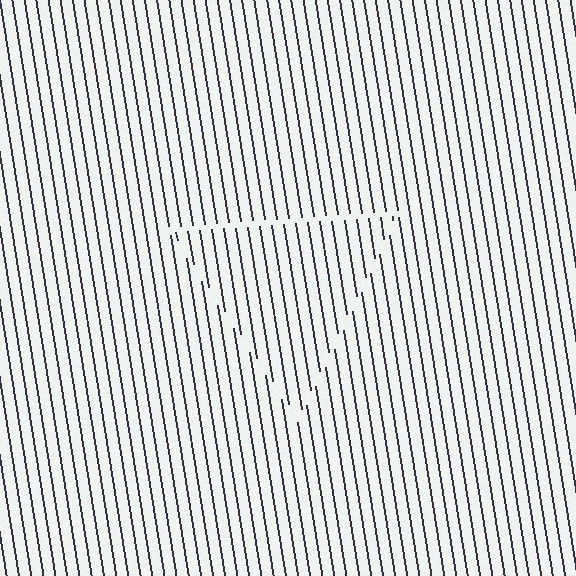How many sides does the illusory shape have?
3 sides — the line-ends trace a triangle.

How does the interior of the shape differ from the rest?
The interior of the shape contains the same grating, shifted by half a period — the contour is defined by the phase discontinuity where line-ends from the inner and outer gratings abut.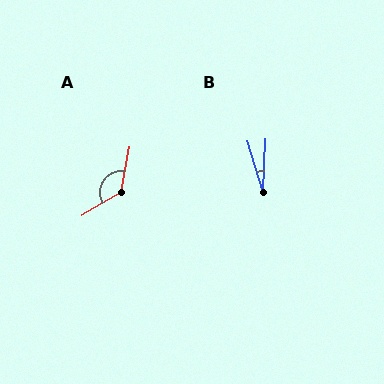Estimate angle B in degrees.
Approximately 19 degrees.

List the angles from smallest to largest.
B (19°), A (131°).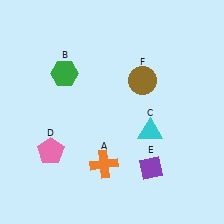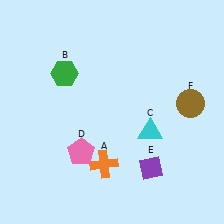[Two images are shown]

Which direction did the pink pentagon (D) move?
The pink pentagon (D) moved right.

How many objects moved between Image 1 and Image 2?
2 objects moved between the two images.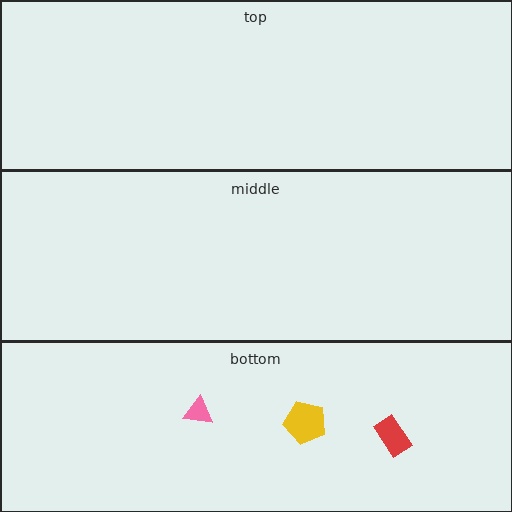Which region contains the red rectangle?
The bottom region.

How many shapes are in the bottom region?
3.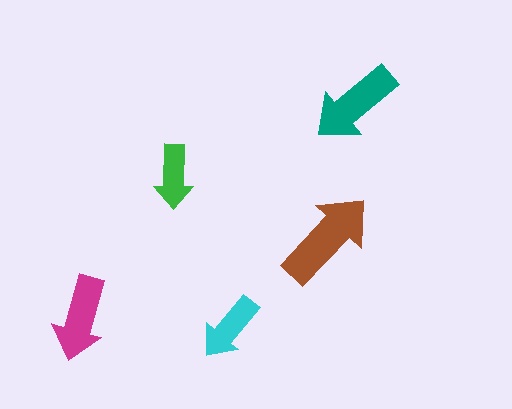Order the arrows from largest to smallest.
the brown one, the teal one, the magenta one, the cyan one, the green one.